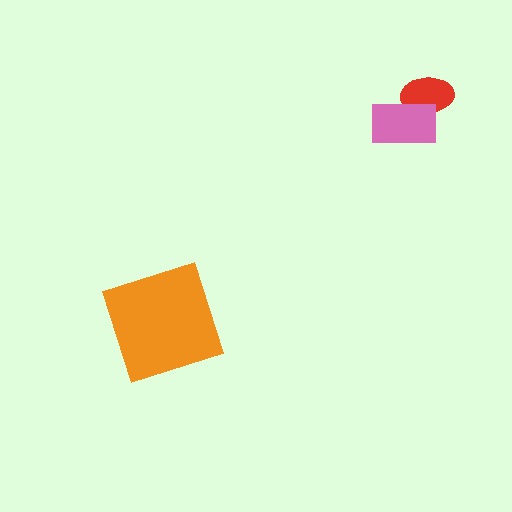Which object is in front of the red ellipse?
The pink rectangle is in front of the red ellipse.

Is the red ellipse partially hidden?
Yes, it is partially covered by another shape.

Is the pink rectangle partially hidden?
No, no other shape covers it.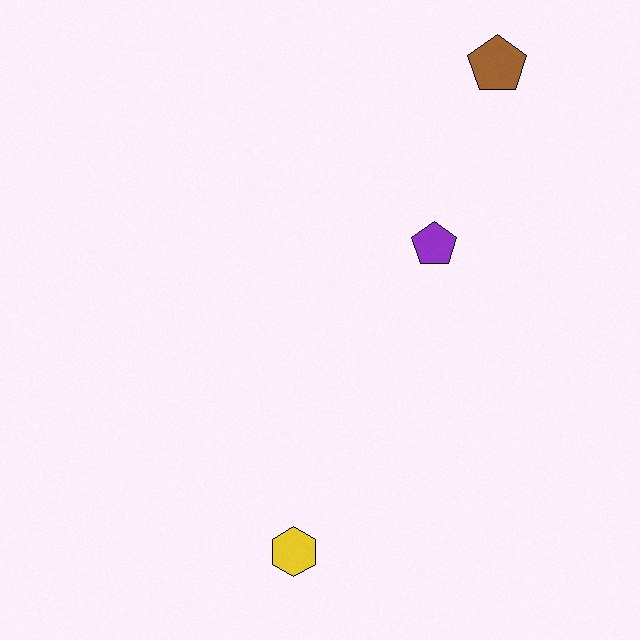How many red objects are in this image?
There are no red objects.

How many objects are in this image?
There are 3 objects.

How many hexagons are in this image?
There is 1 hexagon.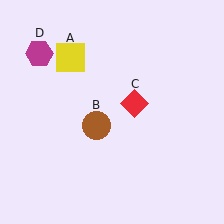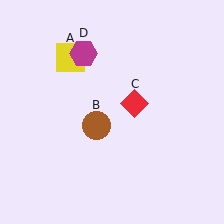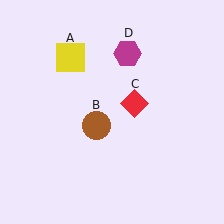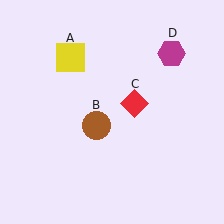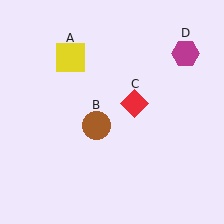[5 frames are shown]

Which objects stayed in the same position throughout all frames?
Yellow square (object A) and brown circle (object B) and red diamond (object C) remained stationary.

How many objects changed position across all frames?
1 object changed position: magenta hexagon (object D).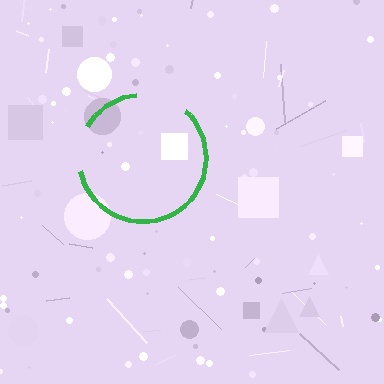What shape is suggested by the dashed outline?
The dashed outline suggests a circle.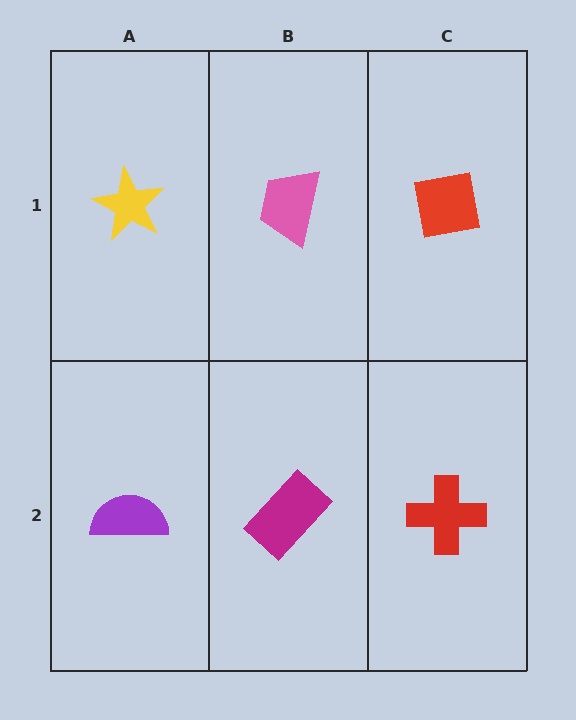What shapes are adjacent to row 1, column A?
A purple semicircle (row 2, column A), a pink trapezoid (row 1, column B).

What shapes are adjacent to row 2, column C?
A red square (row 1, column C), a magenta rectangle (row 2, column B).